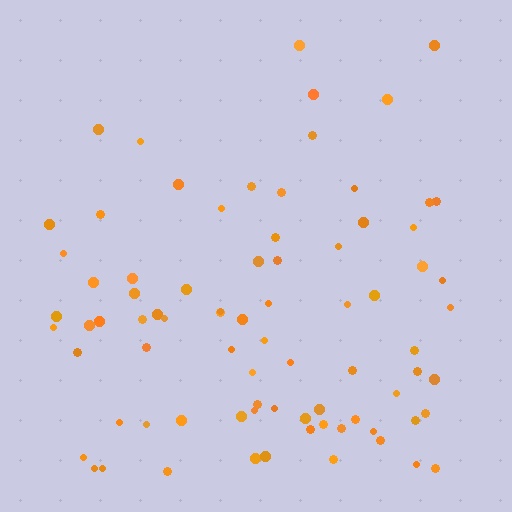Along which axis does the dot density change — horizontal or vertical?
Vertical.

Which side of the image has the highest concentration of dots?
The bottom.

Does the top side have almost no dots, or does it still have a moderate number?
Still a moderate number, just noticeably fewer than the bottom.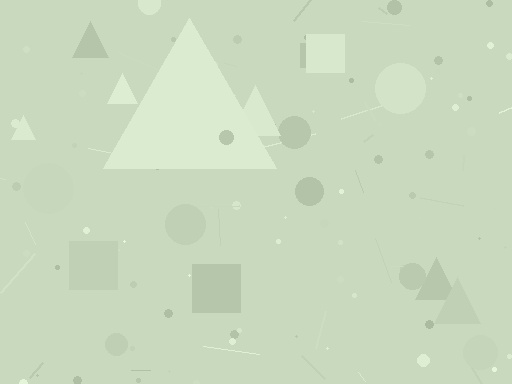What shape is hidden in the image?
A triangle is hidden in the image.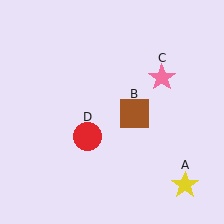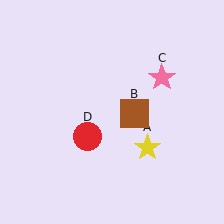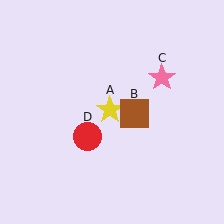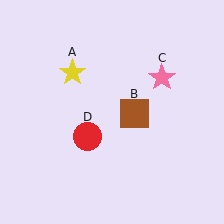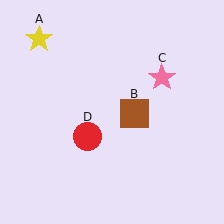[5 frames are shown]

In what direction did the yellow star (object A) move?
The yellow star (object A) moved up and to the left.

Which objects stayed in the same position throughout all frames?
Brown square (object B) and pink star (object C) and red circle (object D) remained stationary.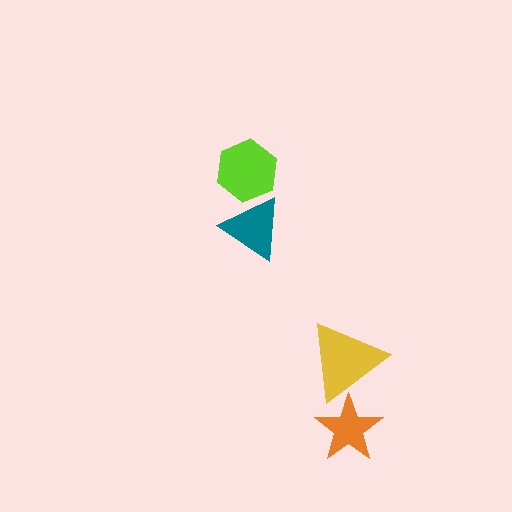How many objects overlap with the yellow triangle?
1 object overlaps with the yellow triangle.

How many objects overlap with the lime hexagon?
1 object overlaps with the lime hexagon.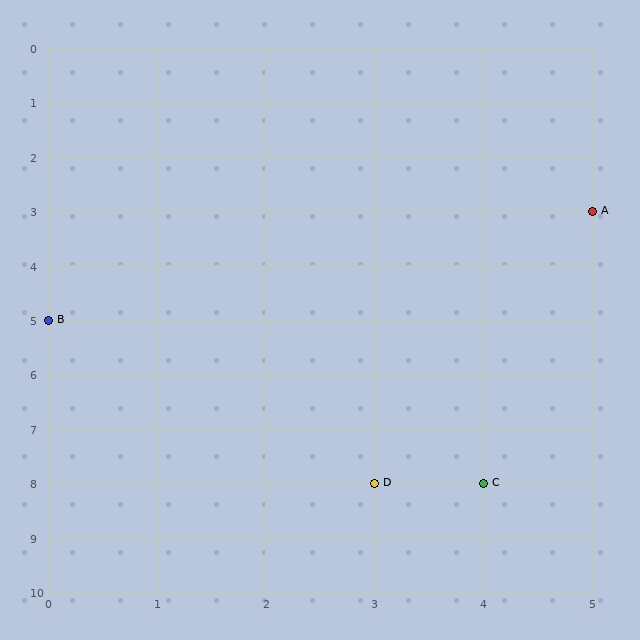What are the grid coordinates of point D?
Point D is at grid coordinates (3, 8).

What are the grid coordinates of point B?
Point B is at grid coordinates (0, 5).